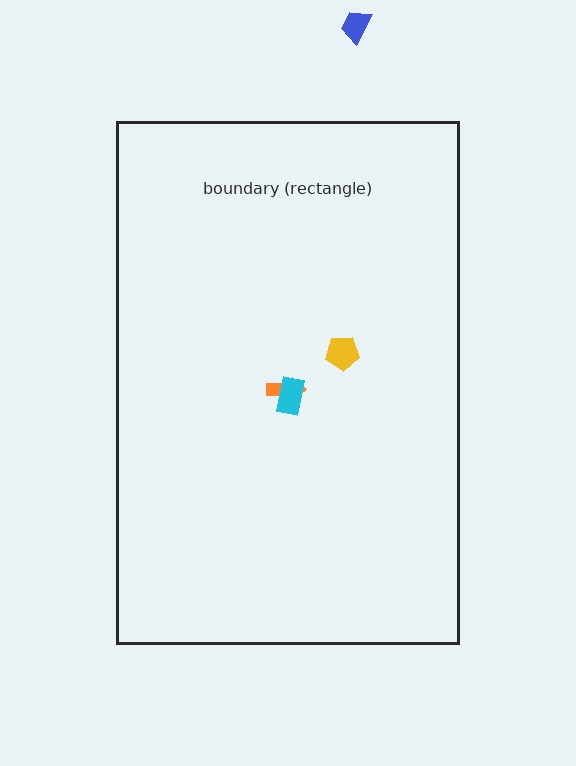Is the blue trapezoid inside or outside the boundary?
Outside.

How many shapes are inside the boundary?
3 inside, 1 outside.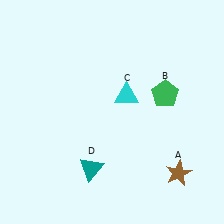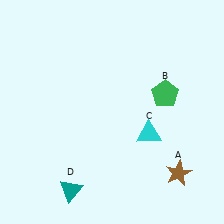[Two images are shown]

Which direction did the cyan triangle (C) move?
The cyan triangle (C) moved down.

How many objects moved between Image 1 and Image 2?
2 objects moved between the two images.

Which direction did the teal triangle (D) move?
The teal triangle (D) moved down.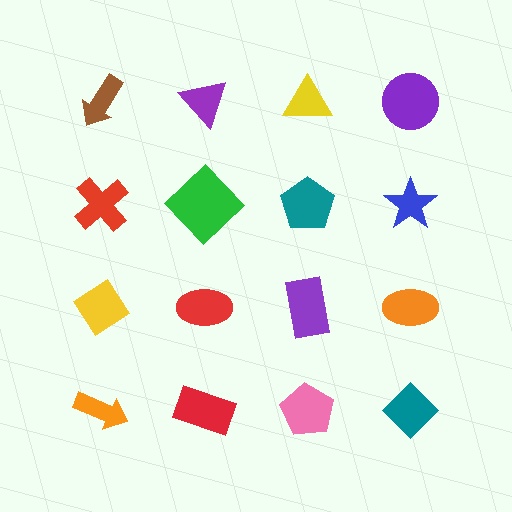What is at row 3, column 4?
An orange ellipse.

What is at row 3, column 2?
A red ellipse.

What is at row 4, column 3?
A pink pentagon.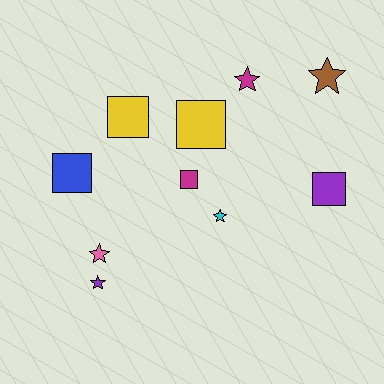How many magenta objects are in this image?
There are 2 magenta objects.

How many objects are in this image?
There are 10 objects.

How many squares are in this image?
There are 5 squares.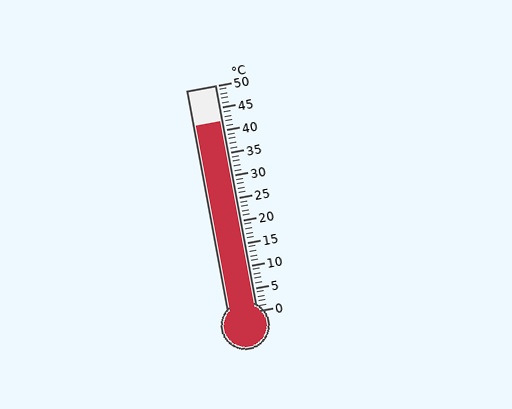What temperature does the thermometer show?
The thermometer shows approximately 42°C.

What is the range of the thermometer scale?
The thermometer scale ranges from 0°C to 50°C.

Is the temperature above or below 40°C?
The temperature is above 40°C.